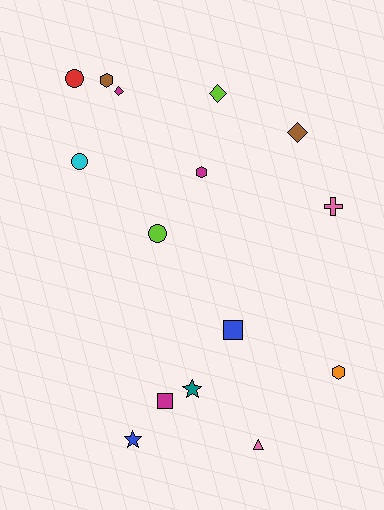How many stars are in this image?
There are 2 stars.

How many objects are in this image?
There are 15 objects.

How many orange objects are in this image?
There is 1 orange object.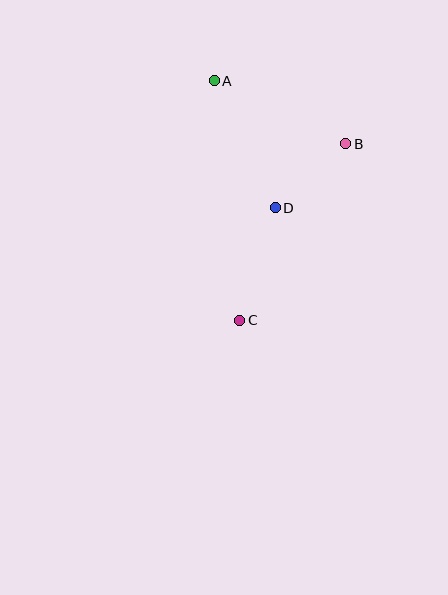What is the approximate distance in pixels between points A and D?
The distance between A and D is approximately 141 pixels.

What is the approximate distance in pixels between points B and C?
The distance between B and C is approximately 206 pixels.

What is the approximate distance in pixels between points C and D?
The distance between C and D is approximately 118 pixels.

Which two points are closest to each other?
Points B and D are closest to each other.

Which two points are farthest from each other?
Points A and C are farthest from each other.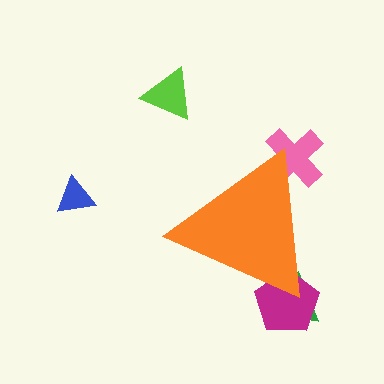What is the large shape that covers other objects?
An orange triangle.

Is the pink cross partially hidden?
Yes, the pink cross is partially hidden behind the orange triangle.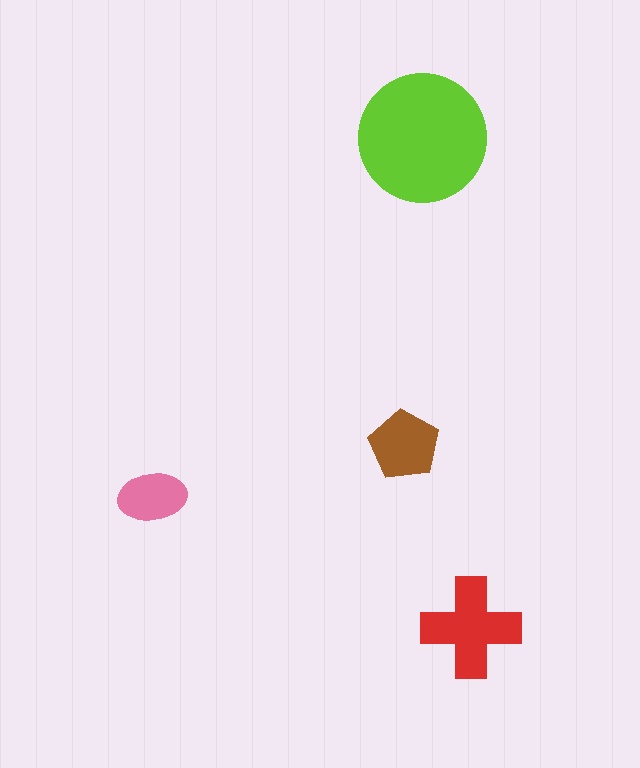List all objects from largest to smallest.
The lime circle, the red cross, the brown pentagon, the pink ellipse.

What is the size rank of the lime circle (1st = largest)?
1st.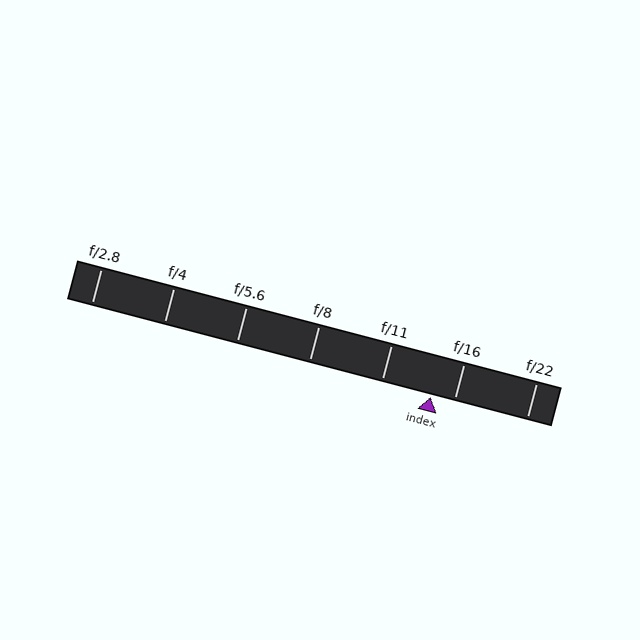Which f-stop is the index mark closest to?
The index mark is closest to f/16.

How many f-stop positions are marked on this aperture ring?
There are 7 f-stop positions marked.